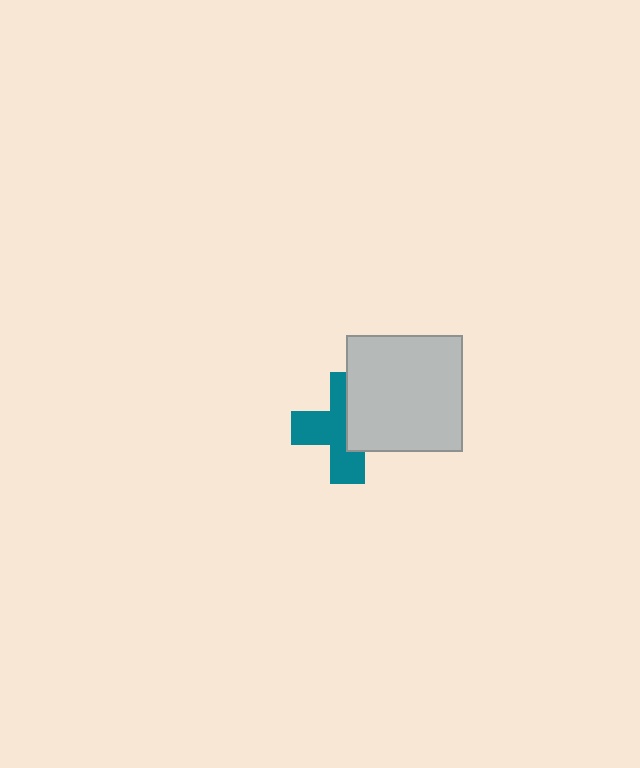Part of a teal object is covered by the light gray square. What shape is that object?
It is a cross.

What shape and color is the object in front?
The object in front is a light gray square.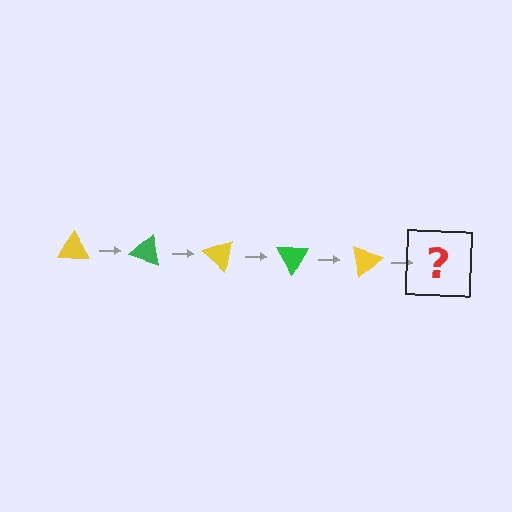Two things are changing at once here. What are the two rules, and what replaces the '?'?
The two rules are that it rotates 20 degrees each step and the color cycles through yellow and green. The '?' should be a green triangle, rotated 100 degrees from the start.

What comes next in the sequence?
The next element should be a green triangle, rotated 100 degrees from the start.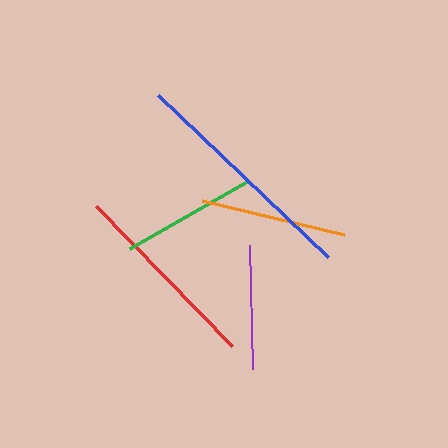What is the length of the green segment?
The green segment is approximately 137 pixels long.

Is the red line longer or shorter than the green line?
The red line is longer than the green line.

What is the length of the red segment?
The red segment is approximately 195 pixels long.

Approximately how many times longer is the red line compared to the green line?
The red line is approximately 1.4 times the length of the green line.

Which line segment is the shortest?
The purple line is the shortest at approximately 124 pixels.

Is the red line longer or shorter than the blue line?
The blue line is longer than the red line.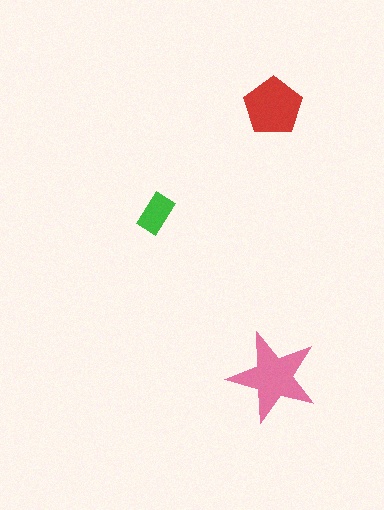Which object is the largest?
The pink star.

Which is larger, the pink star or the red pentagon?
The pink star.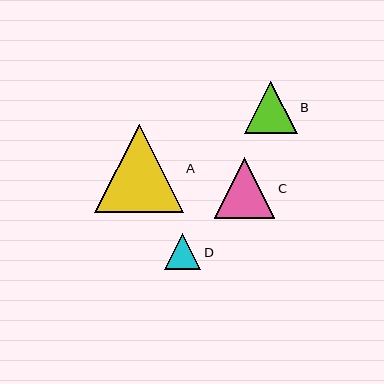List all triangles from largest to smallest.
From largest to smallest: A, C, B, D.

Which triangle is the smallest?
Triangle D is the smallest with a size of approximately 36 pixels.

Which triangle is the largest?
Triangle A is the largest with a size of approximately 89 pixels.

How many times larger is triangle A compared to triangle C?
Triangle A is approximately 1.5 times the size of triangle C.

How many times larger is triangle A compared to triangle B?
Triangle A is approximately 1.7 times the size of triangle B.